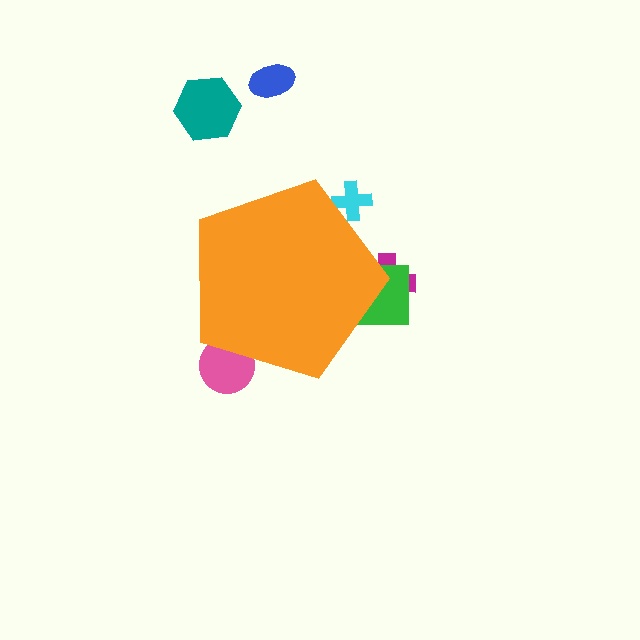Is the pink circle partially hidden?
Yes, the pink circle is partially hidden behind the orange pentagon.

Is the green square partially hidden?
Yes, the green square is partially hidden behind the orange pentagon.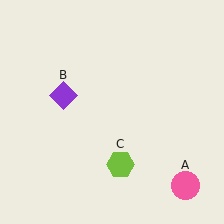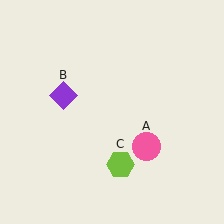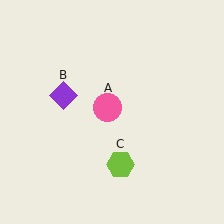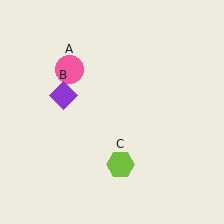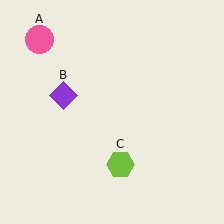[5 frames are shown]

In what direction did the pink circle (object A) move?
The pink circle (object A) moved up and to the left.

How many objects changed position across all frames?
1 object changed position: pink circle (object A).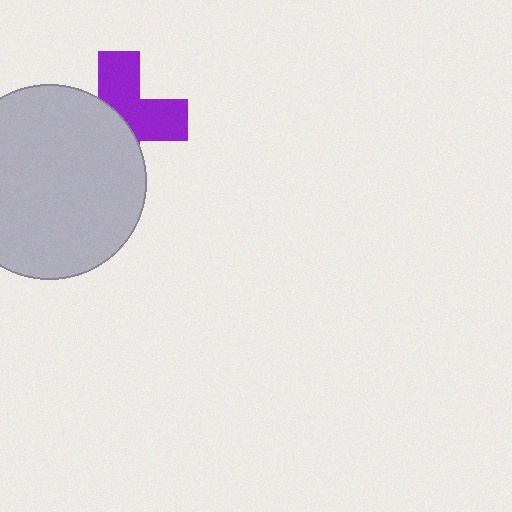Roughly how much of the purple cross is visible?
About half of it is visible (roughly 48%).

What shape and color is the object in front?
The object in front is a light gray circle.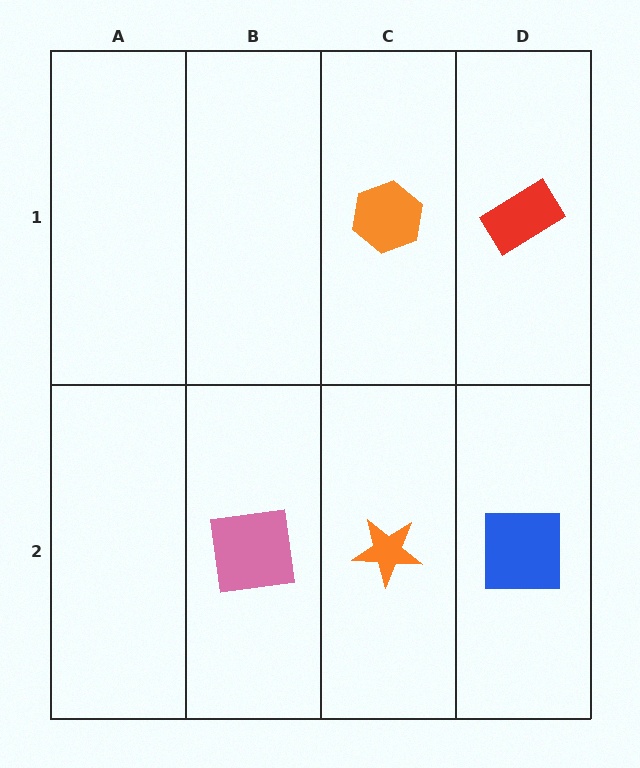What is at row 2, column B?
A pink square.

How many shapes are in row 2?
3 shapes.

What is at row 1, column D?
A red rectangle.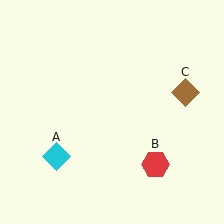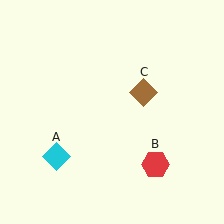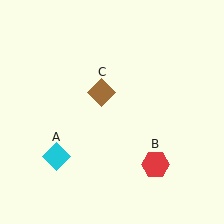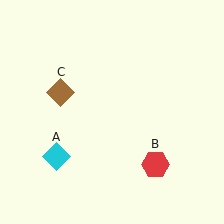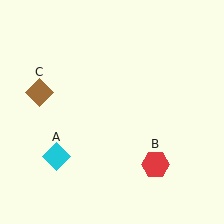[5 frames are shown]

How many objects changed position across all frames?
1 object changed position: brown diamond (object C).